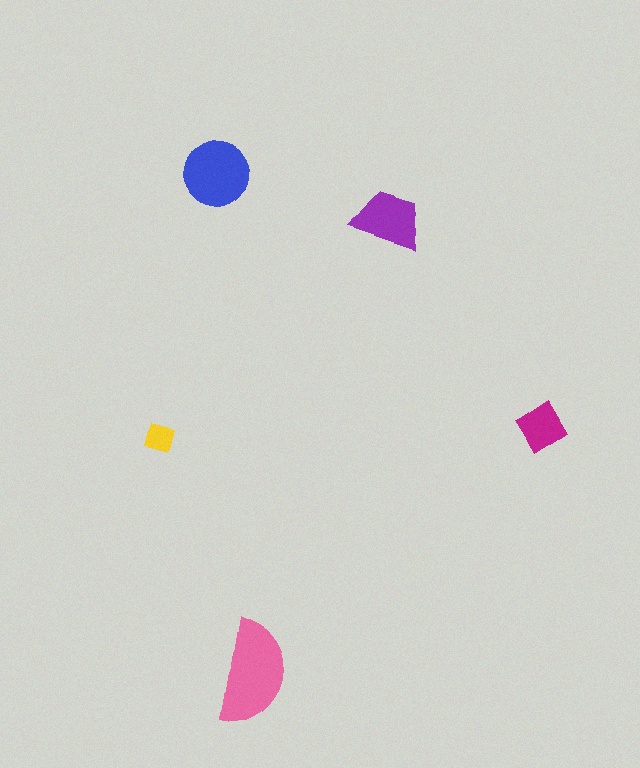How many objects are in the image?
There are 5 objects in the image.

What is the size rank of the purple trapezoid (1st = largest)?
3rd.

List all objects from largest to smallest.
The pink semicircle, the blue circle, the purple trapezoid, the magenta diamond, the yellow square.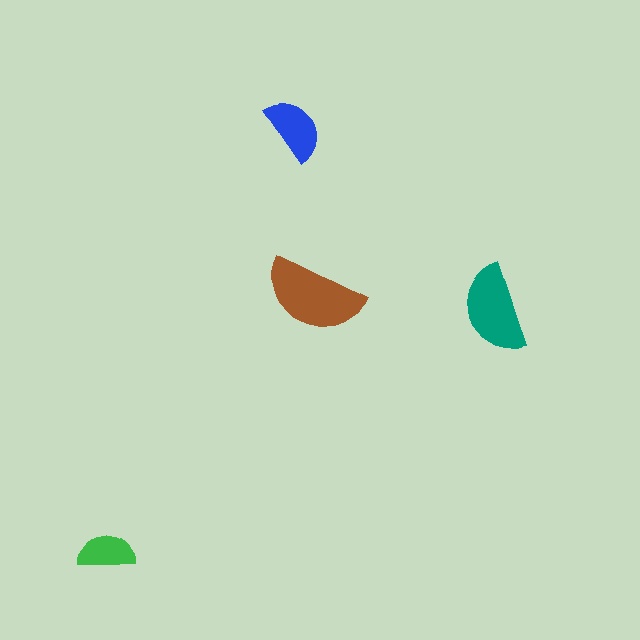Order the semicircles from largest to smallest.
the brown one, the teal one, the blue one, the green one.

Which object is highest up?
The blue semicircle is topmost.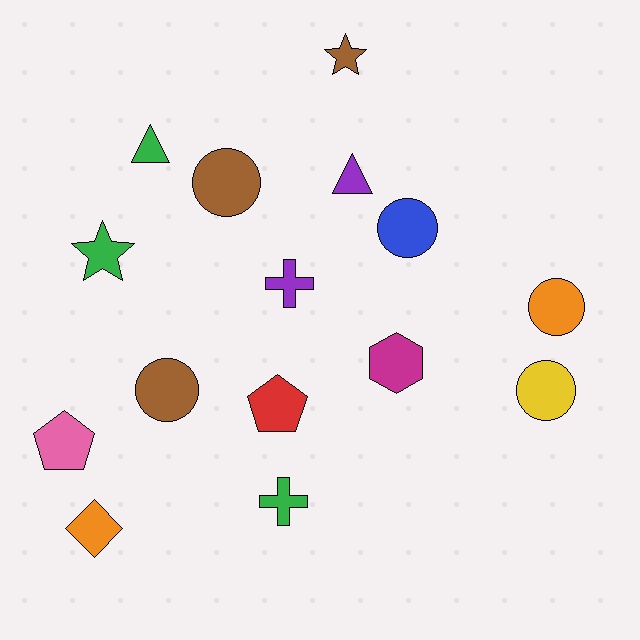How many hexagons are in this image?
There is 1 hexagon.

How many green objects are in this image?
There are 3 green objects.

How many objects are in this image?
There are 15 objects.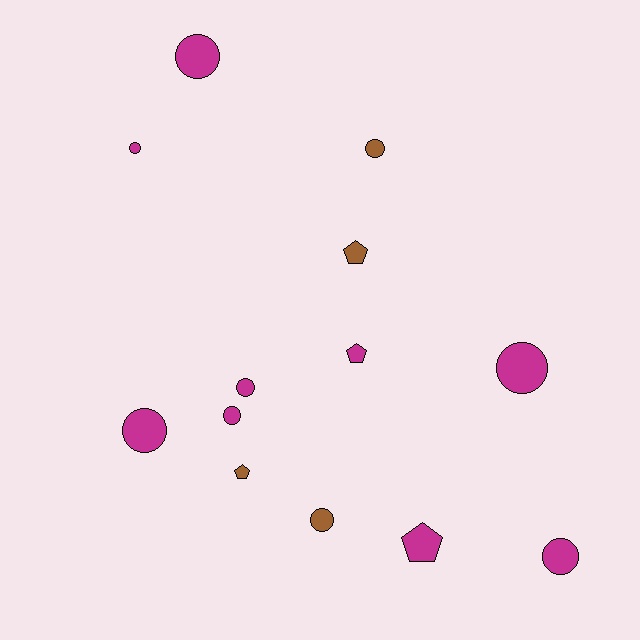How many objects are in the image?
There are 13 objects.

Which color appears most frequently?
Magenta, with 9 objects.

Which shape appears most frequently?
Circle, with 9 objects.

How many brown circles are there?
There are 2 brown circles.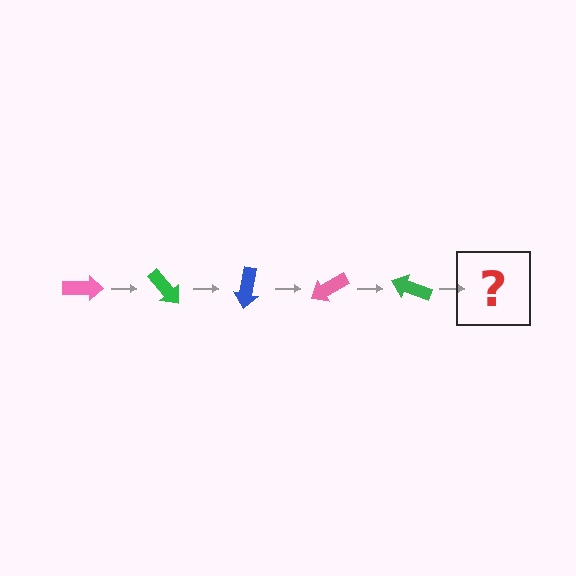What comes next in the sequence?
The next element should be a blue arrow, rotated 250 degrees from the start.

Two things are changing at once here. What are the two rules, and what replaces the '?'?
The two rules are that it rotates 50 degrees each step and the color cycles through pink, green, and blue. The '?' should be a blue arrow, rotated 250 degrees from the start.